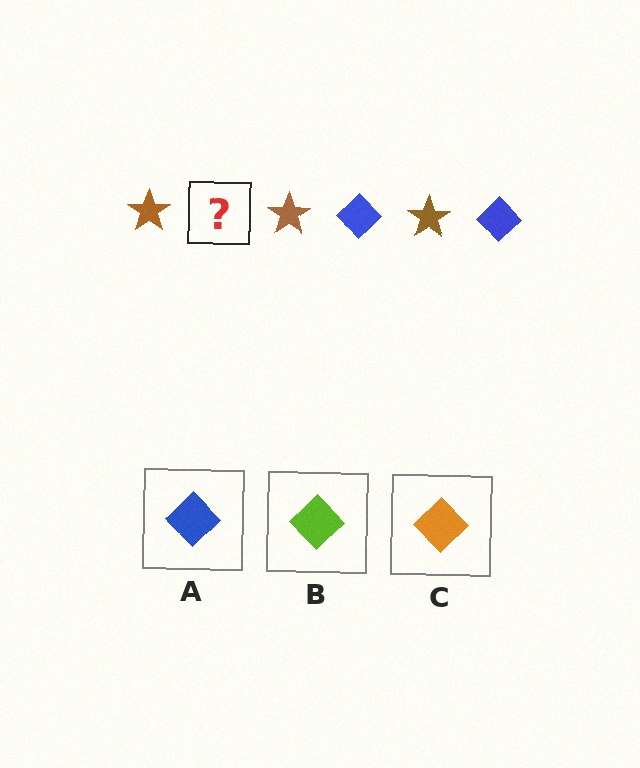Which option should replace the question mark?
Option A.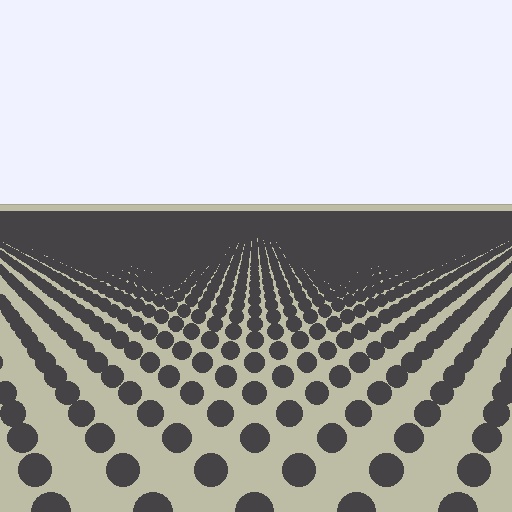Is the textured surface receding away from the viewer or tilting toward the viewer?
The surface is receding away from the viewer. Texture elements get smaller and denser toward the top.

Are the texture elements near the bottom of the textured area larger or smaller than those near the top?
Larger. Near the bottom, elements are closer to the viewer and appear at a bigger on-screen size.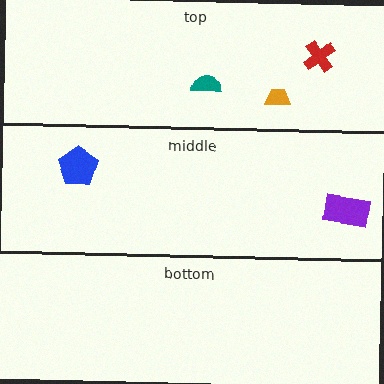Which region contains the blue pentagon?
The middle region.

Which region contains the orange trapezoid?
The top region.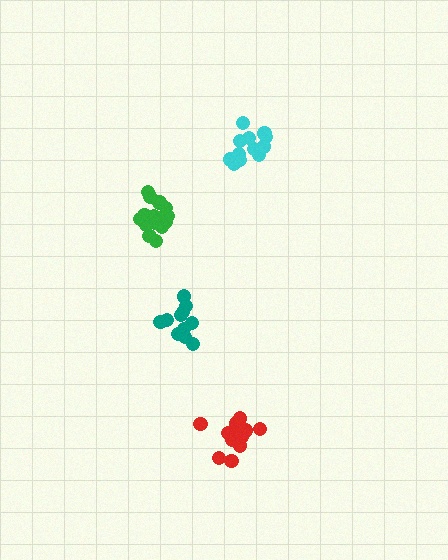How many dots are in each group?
Group 1: 14 dots, Group 2: 14 dots, Group 3: 15 dots, Group 4: 11 dots (54 total).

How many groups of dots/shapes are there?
There are 4 groups.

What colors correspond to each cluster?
The clusters are colored: red, cyan, green, teal.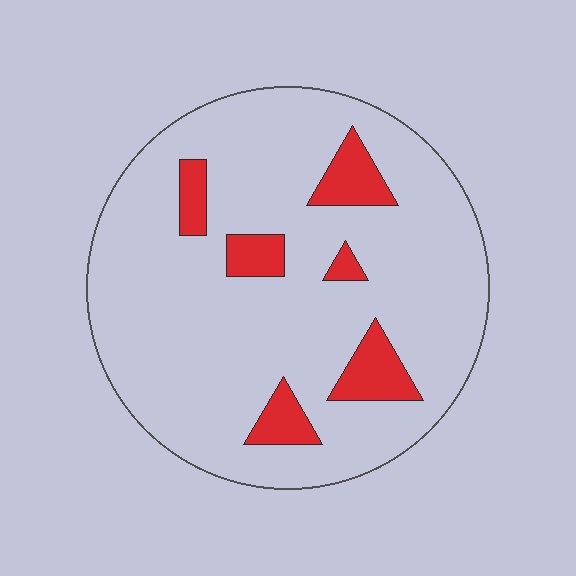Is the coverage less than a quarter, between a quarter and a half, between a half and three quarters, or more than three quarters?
Less than a quarter.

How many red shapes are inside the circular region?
6.